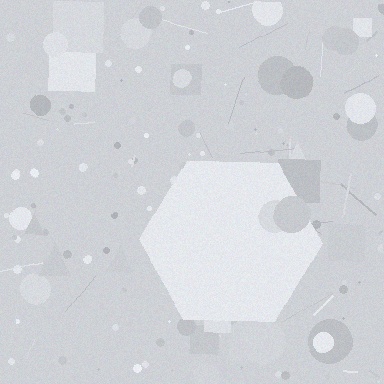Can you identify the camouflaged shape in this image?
The camouflaged shape is a hexagon.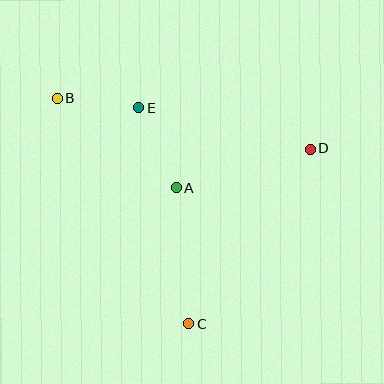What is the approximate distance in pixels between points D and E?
The distance between D and E is approximately 176 pixels.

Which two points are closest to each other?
Points B and E are closest to each other.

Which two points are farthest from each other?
Points B and C are farthest from each other.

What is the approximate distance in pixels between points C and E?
The distance between C and E is approximately 221 pixels.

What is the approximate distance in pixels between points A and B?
The distance between A and B is approximately 149 pixels.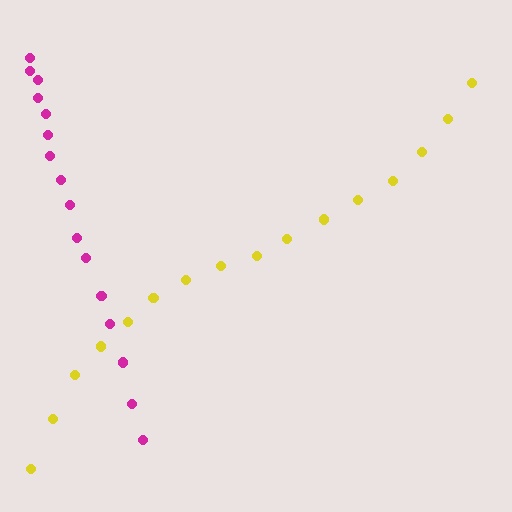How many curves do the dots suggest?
There are 2 distinct paths.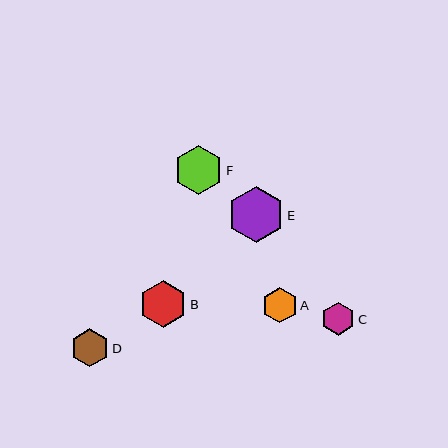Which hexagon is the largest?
Hexagon E is the largest with a size of approximately 56 pixels.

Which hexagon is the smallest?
Hexagon C is the smallest with a size of approximately 33 pixels.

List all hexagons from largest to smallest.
From largest to smallest: E, F, B, D, A, C.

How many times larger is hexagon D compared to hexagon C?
Hexagon D is approximately 1.1 times the size of hexagon C.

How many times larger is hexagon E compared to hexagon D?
Hexagon E is approximately 1.5 times the size of hexagon D.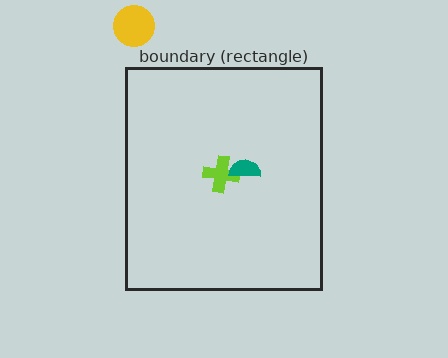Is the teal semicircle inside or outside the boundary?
Inside.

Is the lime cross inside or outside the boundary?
Inside.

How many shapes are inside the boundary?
2 inside, 1 outside.